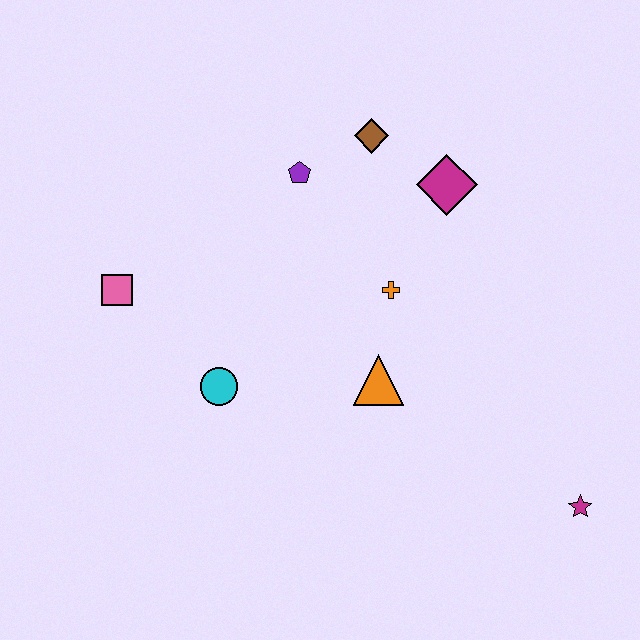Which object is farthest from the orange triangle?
The pink square is farthest from the orange triangle.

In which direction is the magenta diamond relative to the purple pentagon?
The magenta diamond is to the right of the purple pentagon.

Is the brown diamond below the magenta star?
No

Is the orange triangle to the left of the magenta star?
Yes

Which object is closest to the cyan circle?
The pink square is closest to the cyan circle.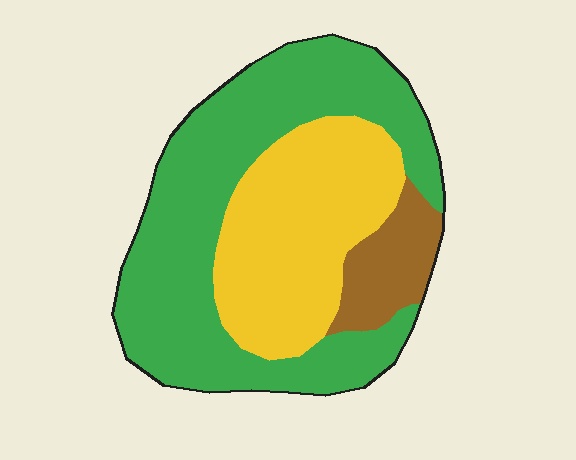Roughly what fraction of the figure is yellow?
Yellow covers about 35% of the figure.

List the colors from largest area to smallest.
From largest to smallest: green, yellow, brown.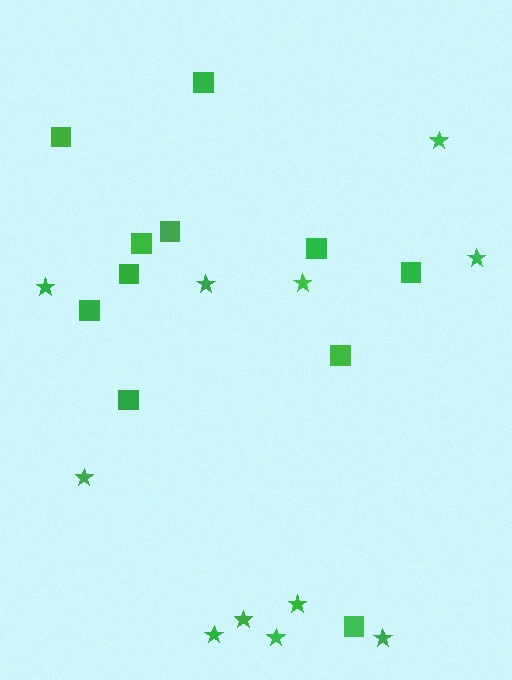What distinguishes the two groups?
There are 2 groups: one group of squares (11) and one group of stars (11).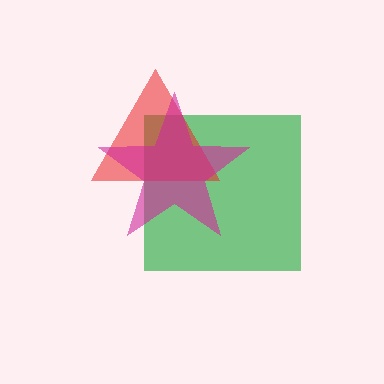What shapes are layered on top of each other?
The layered shapes are: a green square, a red triangle, a magenta star.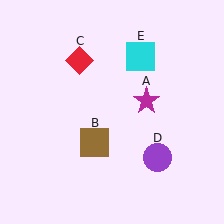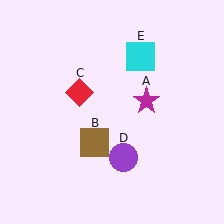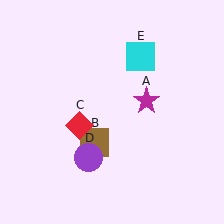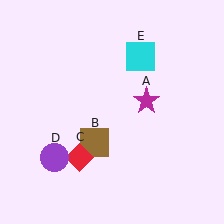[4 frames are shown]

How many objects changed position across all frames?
2 objects changed position: red diamond (object C), purple circle (object D).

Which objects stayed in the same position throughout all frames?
Magenta star (object A) and brown square (object B) and cyan square (object E) remained stationary.